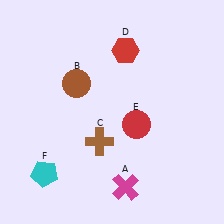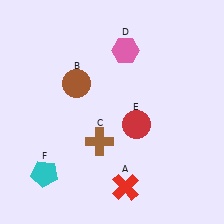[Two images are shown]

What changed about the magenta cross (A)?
In Image 1, A is magenta. In Image 2, it changed to red.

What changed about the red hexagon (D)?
In Image 1, D is red. In Image 2, it changed to pink.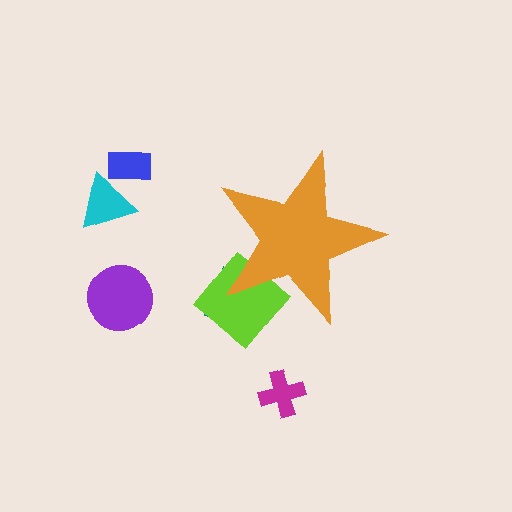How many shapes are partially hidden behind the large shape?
2 shapes are partially hidden.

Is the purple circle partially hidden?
No, the purple circle is fully visible.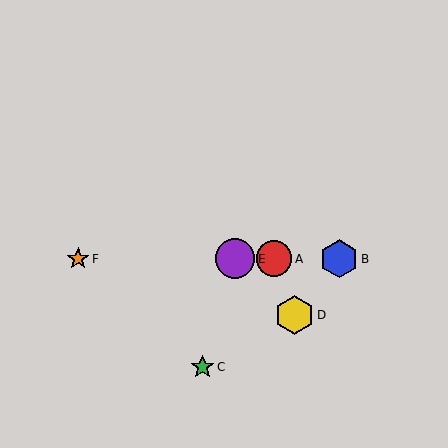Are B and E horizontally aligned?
Yes, both are at y≈259.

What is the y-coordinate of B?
Object B is at y≈259.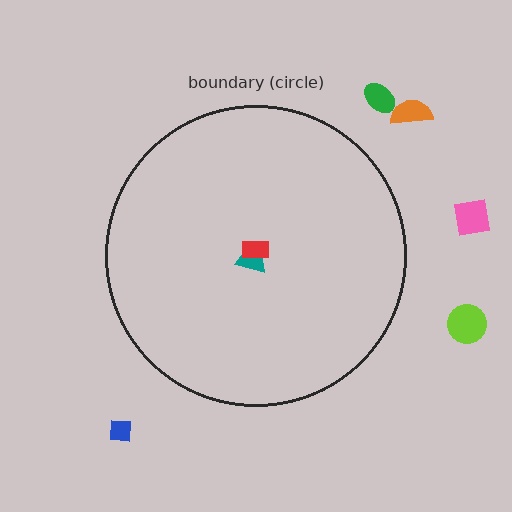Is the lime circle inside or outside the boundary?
Outside.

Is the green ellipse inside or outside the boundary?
Outside.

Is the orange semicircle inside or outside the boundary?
Outside.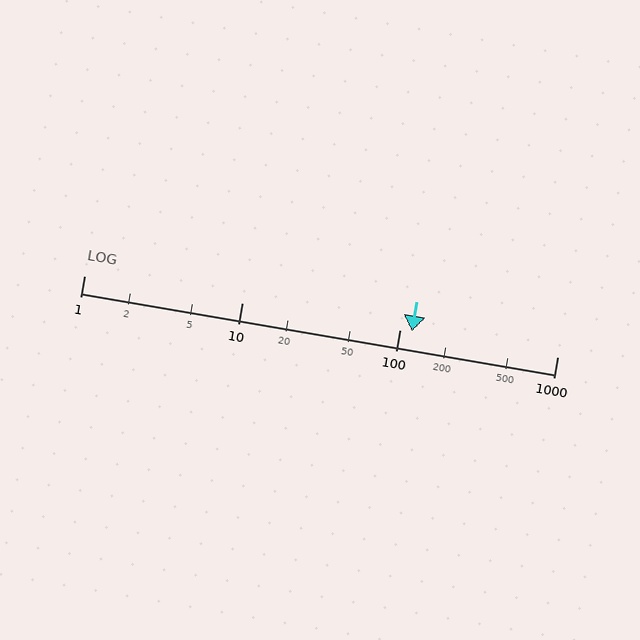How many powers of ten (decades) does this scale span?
The scale spans 3 decades, from 1 to 1000.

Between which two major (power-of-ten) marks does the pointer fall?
The pointer is between 100 and 1000.